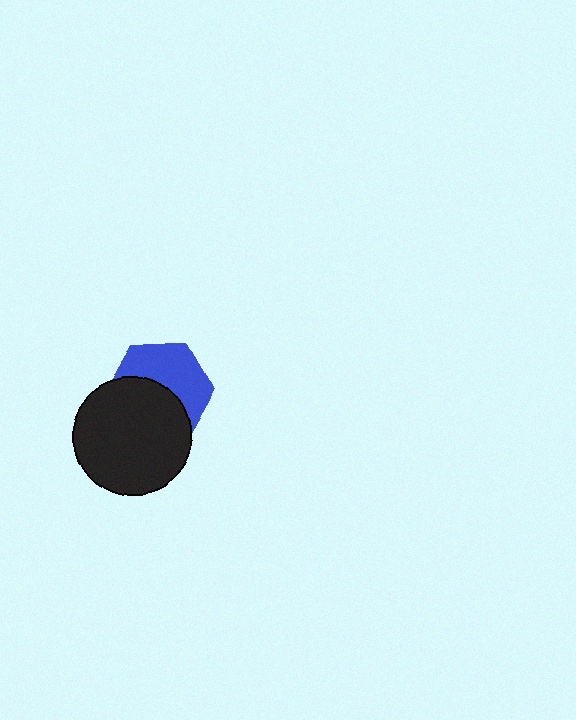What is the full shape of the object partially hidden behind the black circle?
The partially hidden object is a blue hexagon.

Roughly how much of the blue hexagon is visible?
About half of it is visible (roughly 50%).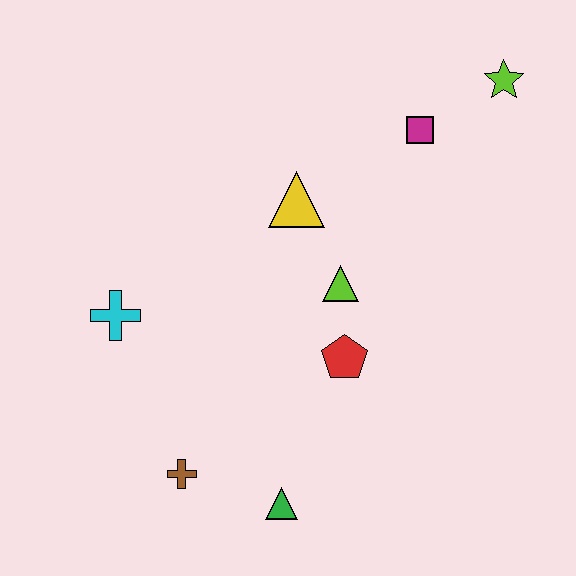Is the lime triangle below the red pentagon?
No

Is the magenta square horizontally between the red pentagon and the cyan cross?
No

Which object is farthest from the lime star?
The brown cross is farthest from the lime star.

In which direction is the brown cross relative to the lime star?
The brown cross is below the lime star.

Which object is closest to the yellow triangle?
The lime triangle is closest to the yellow triangle.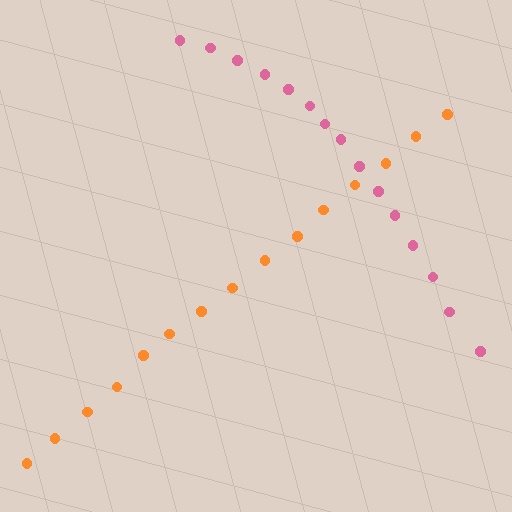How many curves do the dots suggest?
There are 2 distinct paths.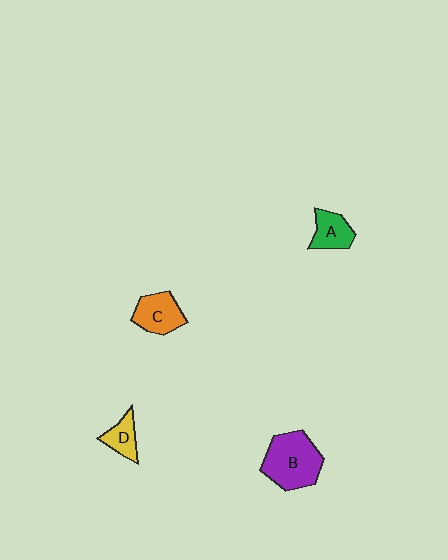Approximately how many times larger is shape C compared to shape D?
Approximately 1.5 times.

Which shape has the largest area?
Shape B (purple).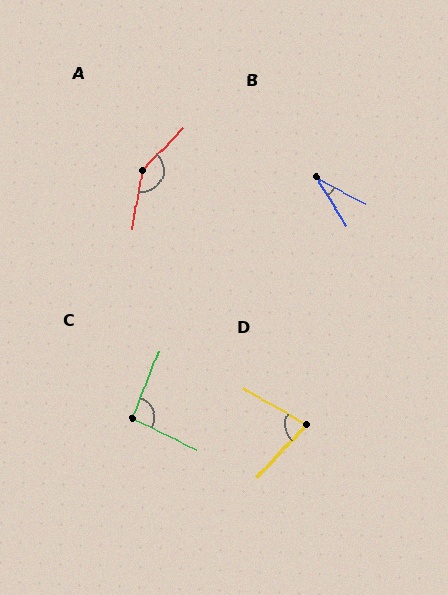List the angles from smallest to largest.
B (31°), D (77°), C (94°), A (146°).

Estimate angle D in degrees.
Approximately 77 degrees.